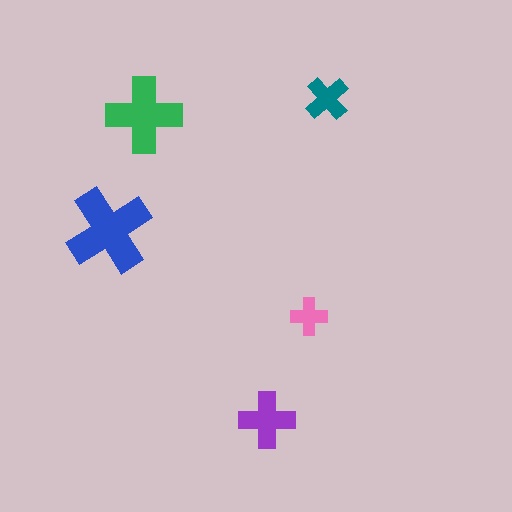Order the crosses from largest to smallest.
the blue one, the green one, the purple one, the teal one, the pink one.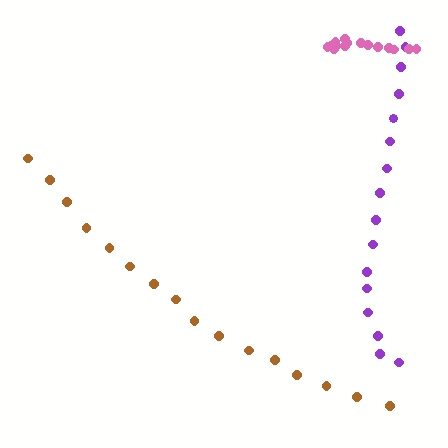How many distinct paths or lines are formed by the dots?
There are 3 distinct paths.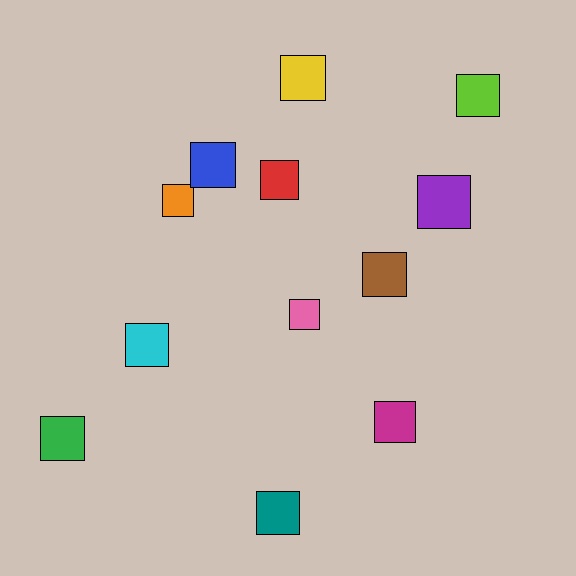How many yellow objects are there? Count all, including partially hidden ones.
There is 1 yellow object.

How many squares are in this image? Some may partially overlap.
There are 12 squares.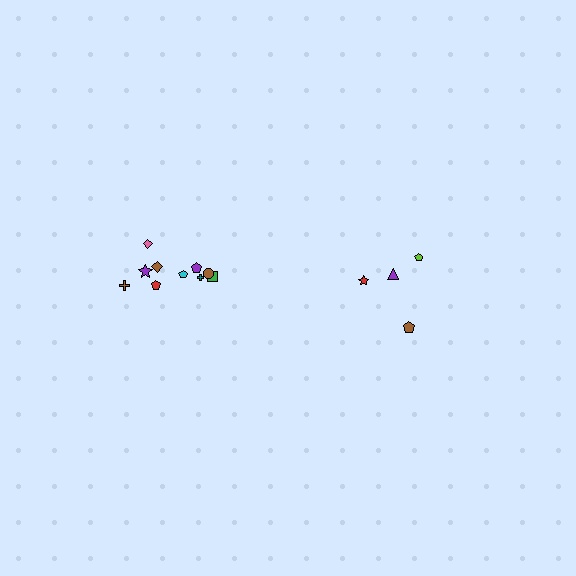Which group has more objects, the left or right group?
The left group.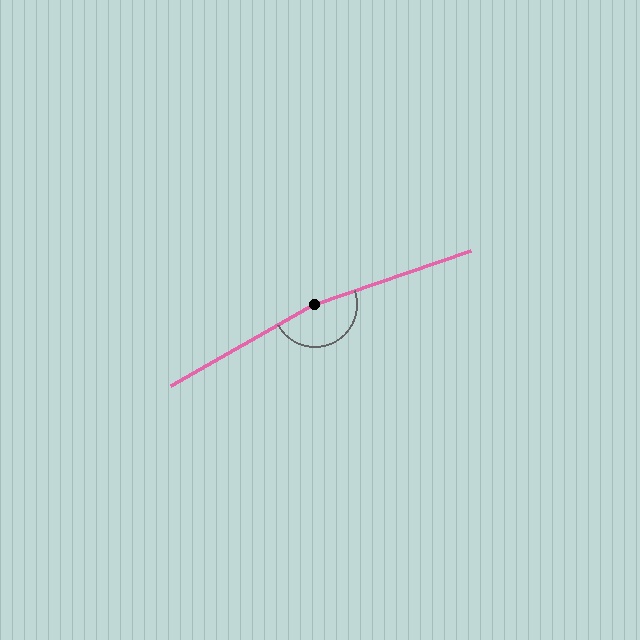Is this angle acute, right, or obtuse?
It is obtuse.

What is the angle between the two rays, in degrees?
Approximately 169 degrees.